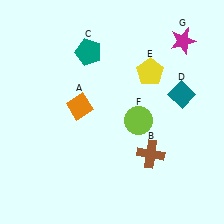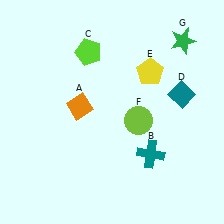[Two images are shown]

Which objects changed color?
B changed from brown to teal. C changed from teal to lime. G changed from magenta to green.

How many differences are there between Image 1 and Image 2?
There are 3 differences between the two images.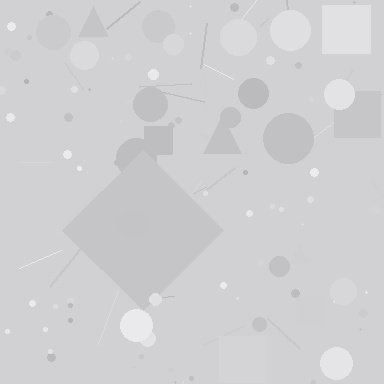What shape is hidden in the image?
A diamond is hidden in the image.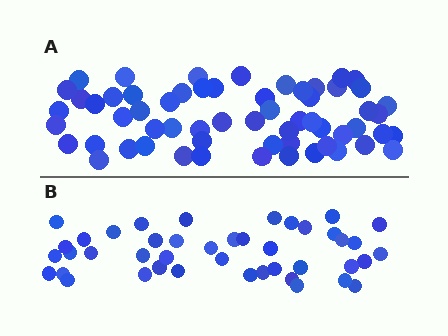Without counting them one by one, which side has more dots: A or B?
Region A (the top region) has more dots.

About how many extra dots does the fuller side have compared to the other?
Region A has approximately 15 more dots than region B.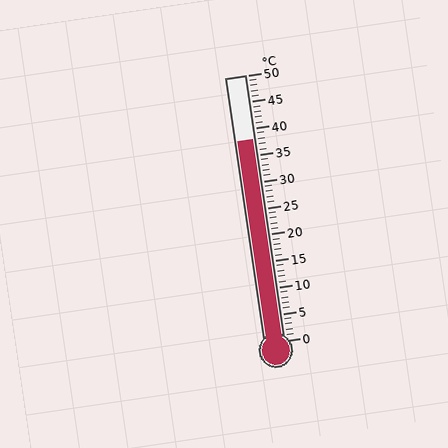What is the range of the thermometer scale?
The thermometer scale ranges from 0°C to 50°C.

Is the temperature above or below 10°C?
The temperature is above 10°C.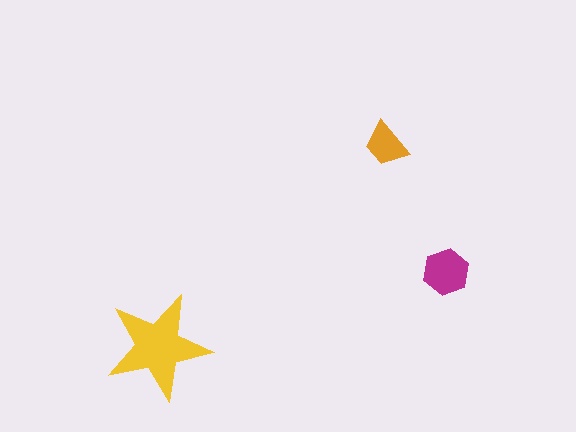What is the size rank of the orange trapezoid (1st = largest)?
3rd.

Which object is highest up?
The orange trapezoid is topmost.